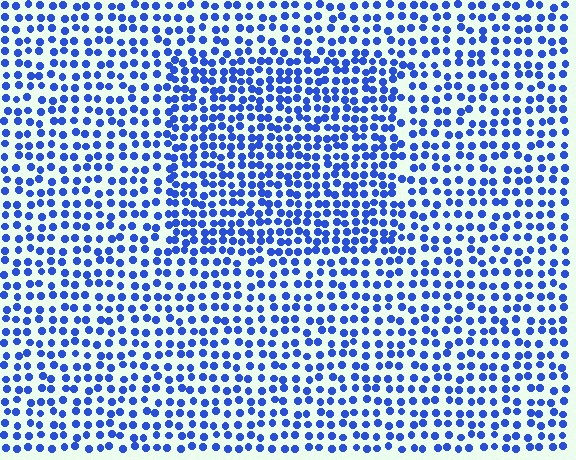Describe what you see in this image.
The image contains small blue elements arranged at two different densities. A rectangle-shaped region is visible where the elements are more densely packed than the surrounding area.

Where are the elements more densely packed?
The elements are more densely packed inside the rectangle boundary.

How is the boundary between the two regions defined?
The boundary is defined by a change in element density (approximately 1.5x ratio). All elements are the same color, size, and shape.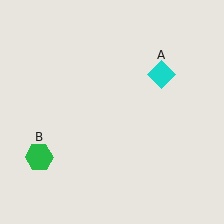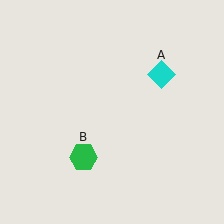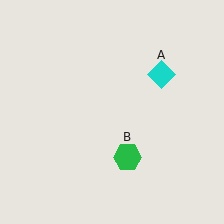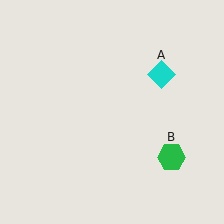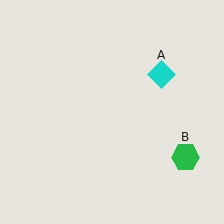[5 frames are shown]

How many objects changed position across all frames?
1 object changed position: green hexagon (object B).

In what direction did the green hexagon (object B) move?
The green hexagon (object B) moved right.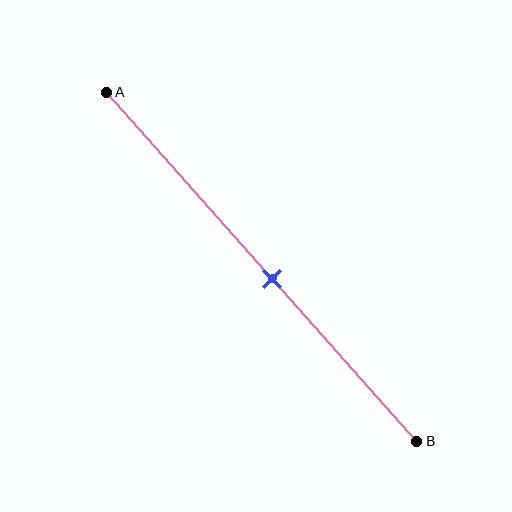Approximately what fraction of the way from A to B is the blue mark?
The blue mark is approximately 55% of the way from A to B.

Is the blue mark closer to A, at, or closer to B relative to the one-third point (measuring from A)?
The blue mark is closer to point B than the one-third point of segment AB.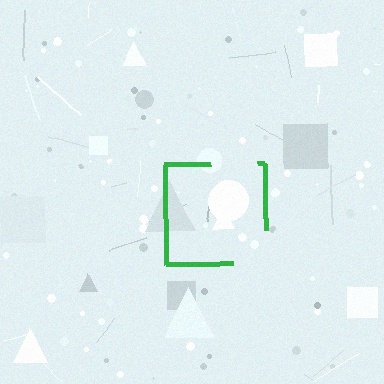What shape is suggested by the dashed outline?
The dashed outline suggests a square.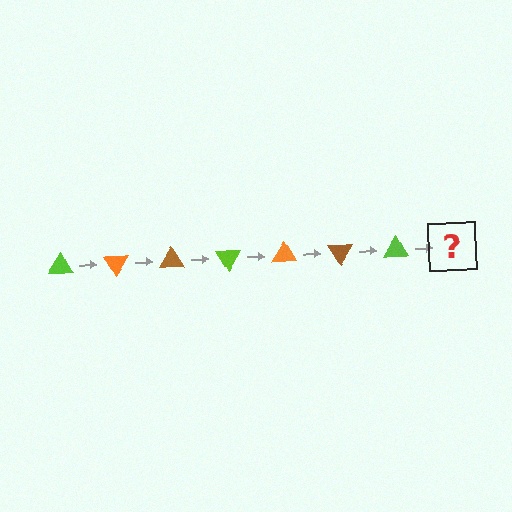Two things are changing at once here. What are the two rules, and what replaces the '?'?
The two rules are that it rotates 60 degrees each step and the color cycles through lime, orange, and brown. The '?' should be an orange triangle, rotated 420 degrees from the start.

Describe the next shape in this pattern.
It should be an orange triangle, rotated 420 degrees from the start.